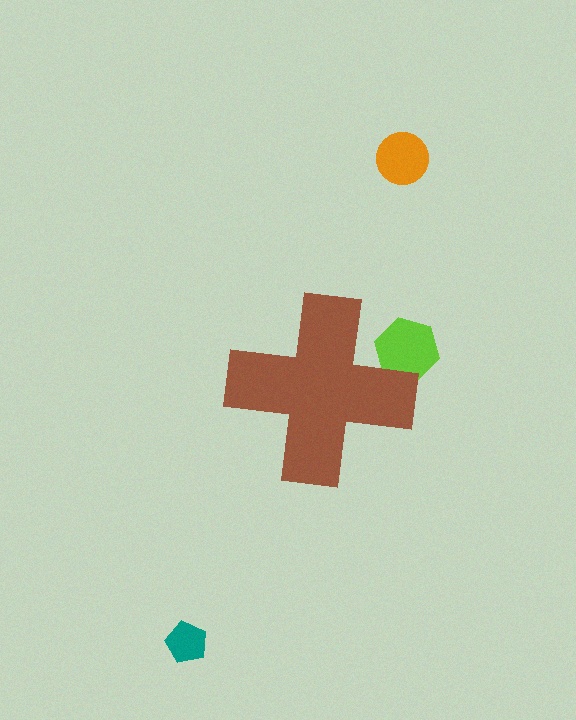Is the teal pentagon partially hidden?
No, the teal pentagon is fully visible.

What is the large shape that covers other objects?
A brown cross.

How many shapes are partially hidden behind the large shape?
1 shape is partially hidden.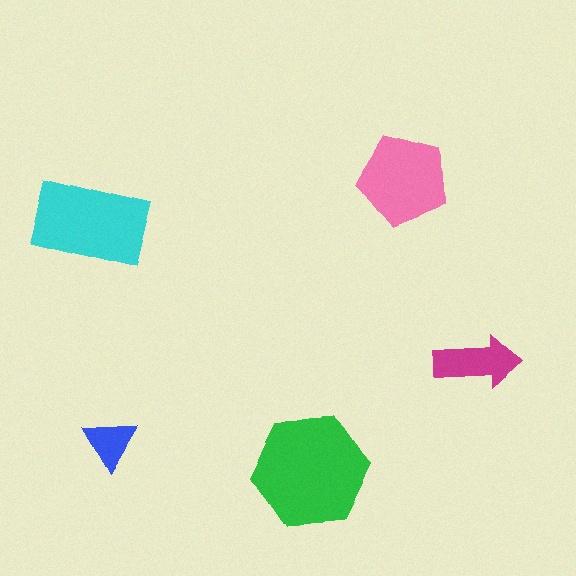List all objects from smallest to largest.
The blue triangle, the magenta arrow, the pink pentagon, the cyan rectangle, the green hexagon.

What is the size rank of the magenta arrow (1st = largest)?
4th.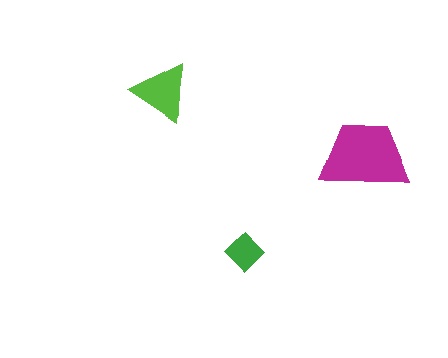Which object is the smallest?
The green diamond.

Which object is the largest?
The magenta trapezoid.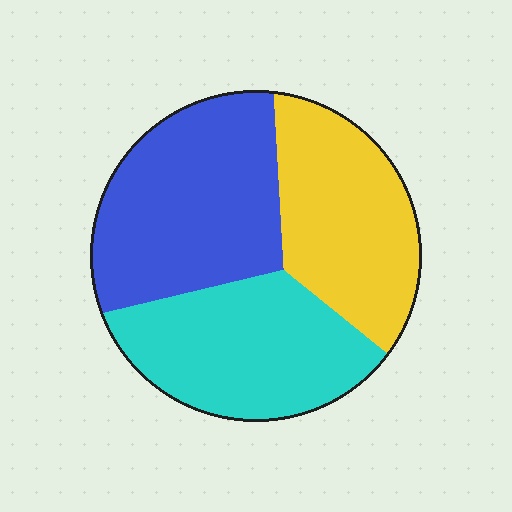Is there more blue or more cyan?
Blue.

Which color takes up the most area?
Blue, at roughly 35%.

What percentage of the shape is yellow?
Yellow covers 30% of the shape.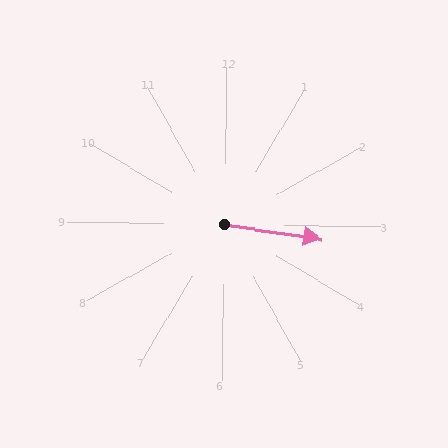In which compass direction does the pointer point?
East.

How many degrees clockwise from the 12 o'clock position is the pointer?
Approximately 98 degrees.